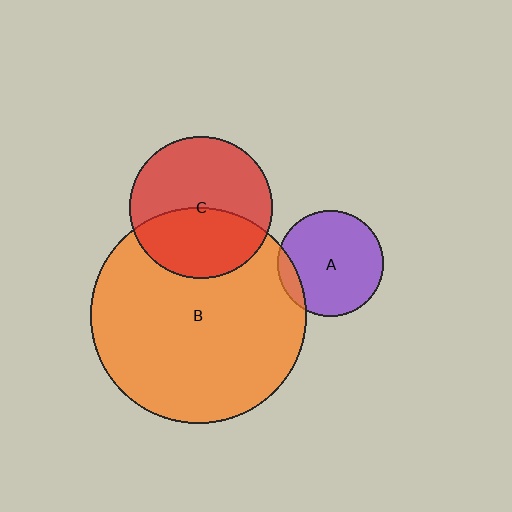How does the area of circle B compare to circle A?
Approximately 4.1 times.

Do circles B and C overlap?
Yes.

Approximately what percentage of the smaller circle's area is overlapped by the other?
Approximately 45%.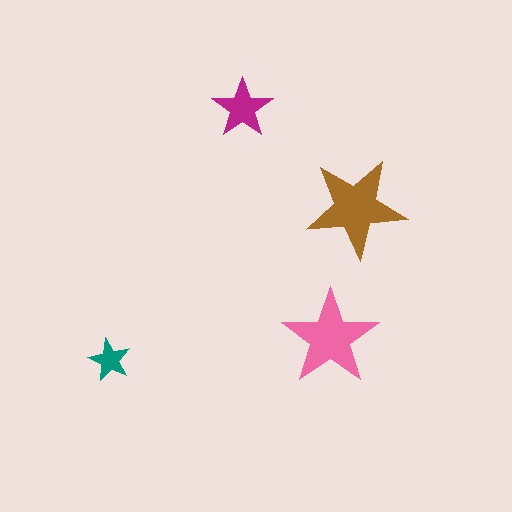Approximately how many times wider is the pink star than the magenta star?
About 1.5 times wider.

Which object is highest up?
The magenta star is topmost.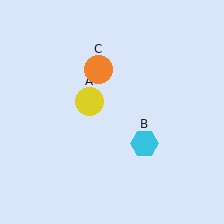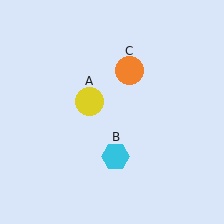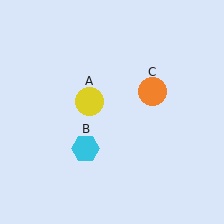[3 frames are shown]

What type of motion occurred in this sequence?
The cyan hexagon (object B), orange circle (object C) rotated clockwise around the center of the scene.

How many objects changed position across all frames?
2 objects changed position: cyan hexagon (object B), orange circle (object C).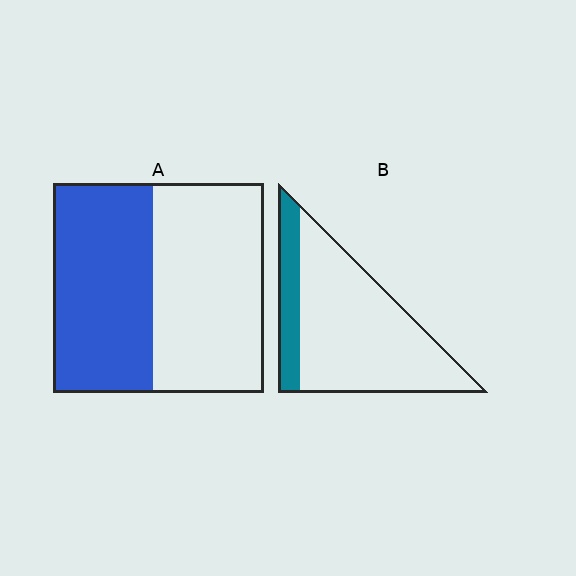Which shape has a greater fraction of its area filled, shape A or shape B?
Shape A.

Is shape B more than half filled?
No.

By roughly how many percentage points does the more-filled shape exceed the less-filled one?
By roughly 30 percentage points (A over B).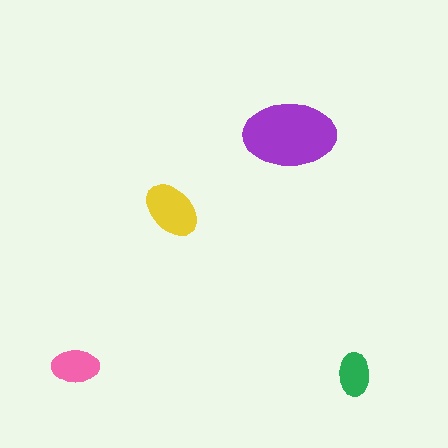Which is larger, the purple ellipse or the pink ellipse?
The purple one.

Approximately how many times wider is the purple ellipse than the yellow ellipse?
About 1.5 times wider.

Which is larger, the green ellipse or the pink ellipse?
The pink one.